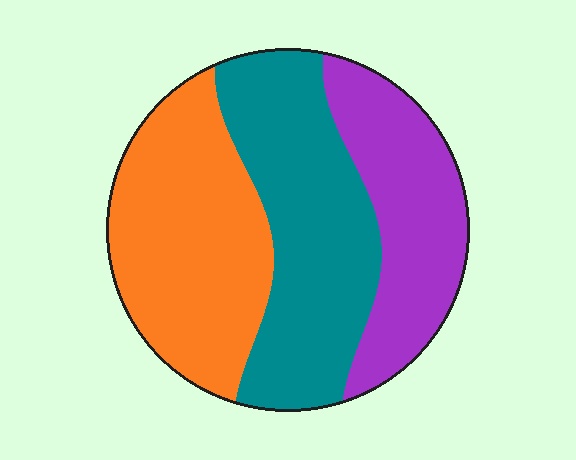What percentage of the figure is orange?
Orange covers roughly 35% of the figure.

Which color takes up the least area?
Purple, at roughly 25%.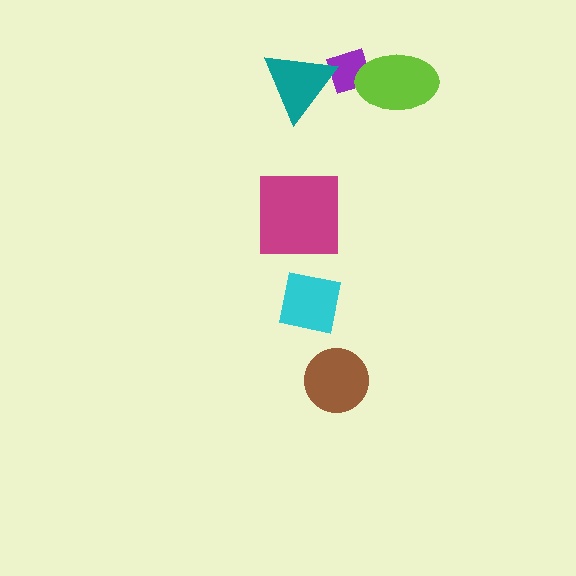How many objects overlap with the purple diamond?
2 objects overlap with the purple diamond.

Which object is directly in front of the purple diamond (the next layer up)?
The teal triangle is directly in front of the purple diamond.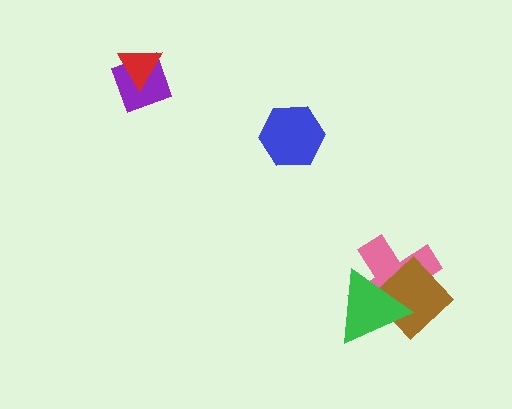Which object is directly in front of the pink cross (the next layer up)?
The brown diamond is directly in front of the pink cross.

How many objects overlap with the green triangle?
2 objects overlap with the green triangle.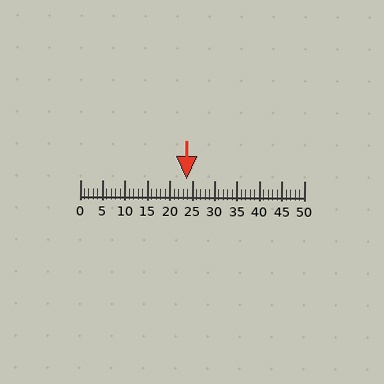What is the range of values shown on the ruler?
The ruler shows values from 0 to 50.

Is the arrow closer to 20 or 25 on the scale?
The arrow is closer to 25.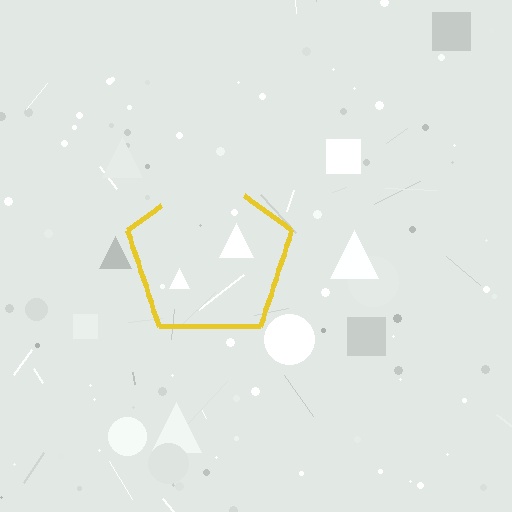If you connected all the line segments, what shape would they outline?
They would outline a pentagon.